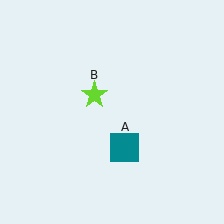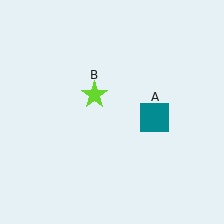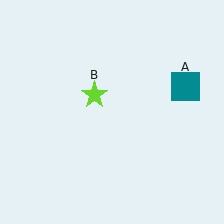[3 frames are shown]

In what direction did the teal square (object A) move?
The teal square (object A) moved up and to the right.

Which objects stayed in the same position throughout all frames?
Lime star (object B) remained stationary.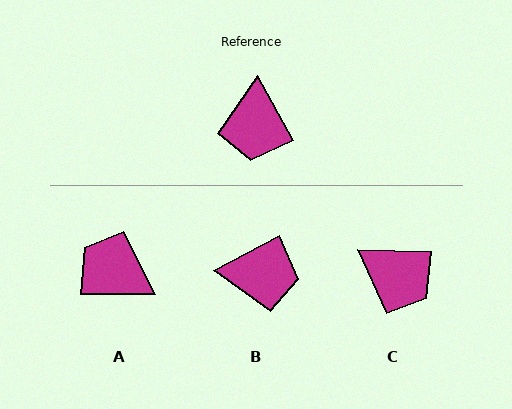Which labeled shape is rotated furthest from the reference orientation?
A, about 118 degrees away.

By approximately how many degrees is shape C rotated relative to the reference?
Approximately 60 degrees counter-clockwise.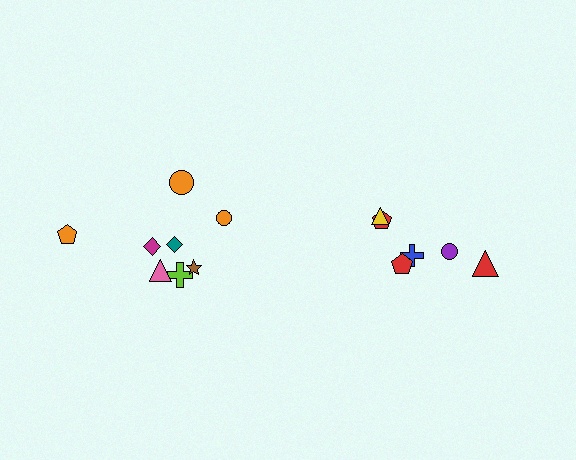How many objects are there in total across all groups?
There are 14 objects.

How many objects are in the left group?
There are 8 objects.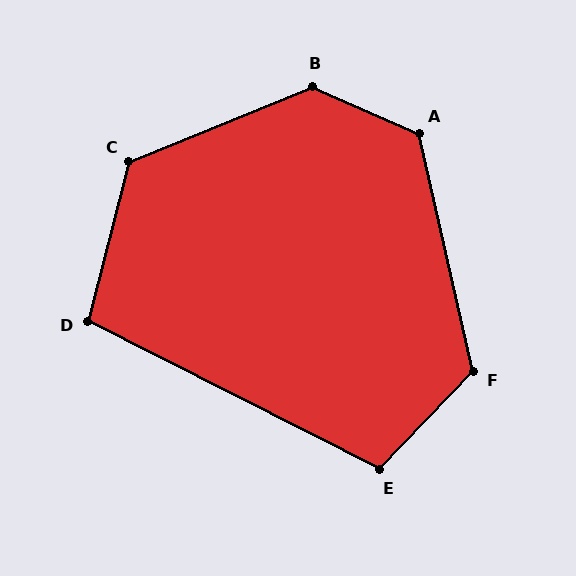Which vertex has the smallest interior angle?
D, at approximately 102 degrees.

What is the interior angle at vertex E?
Approximately 107 degrees (obtuse).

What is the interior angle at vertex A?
Approximately 126 degrees (obtuse).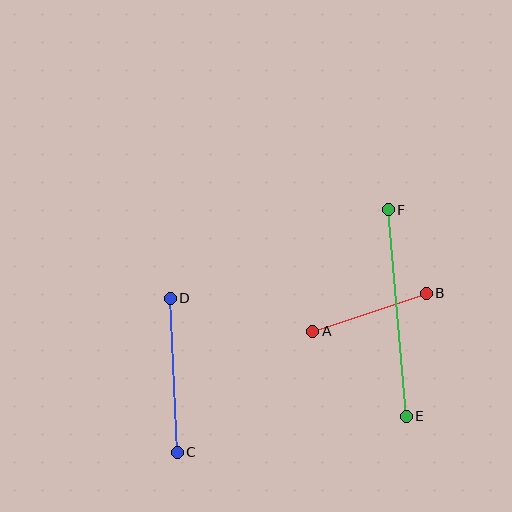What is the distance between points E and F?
The distance is approximately 207 pixels.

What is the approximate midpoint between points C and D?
The midpoint is at approximately (174, 375) pixels.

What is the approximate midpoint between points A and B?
The midpoint is at approximately (369, 312) pixels.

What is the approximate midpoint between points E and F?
The midpoint is at approximately (397, 313) pixels.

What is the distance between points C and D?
The distance is approximately 154 pixels.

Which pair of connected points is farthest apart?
Points E and F are farthest apart.